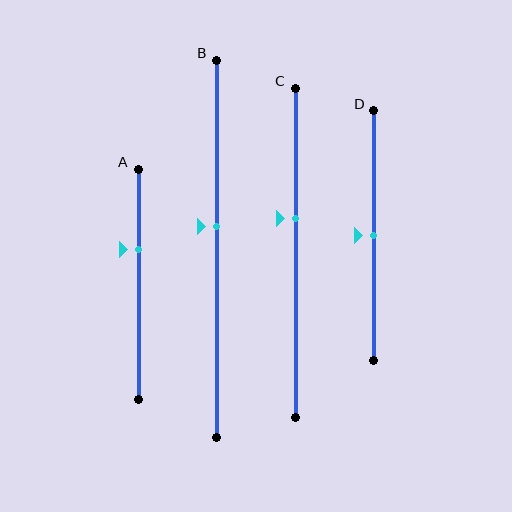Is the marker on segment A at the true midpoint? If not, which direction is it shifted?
No, the marker on segment A is shifted upward by about 15% of the segment length.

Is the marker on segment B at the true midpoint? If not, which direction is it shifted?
No, the marker on segment B is shifted upward by about 6% of the segment length.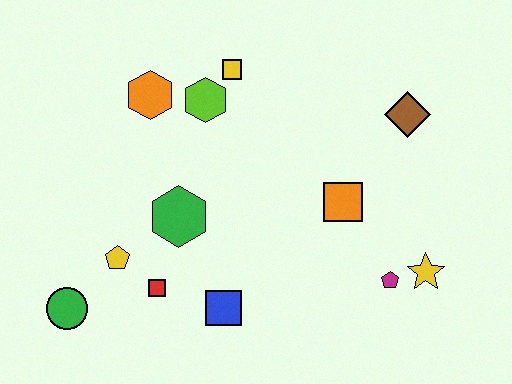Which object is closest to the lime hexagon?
The yellow square is closest to the lime hexagon.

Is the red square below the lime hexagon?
Yes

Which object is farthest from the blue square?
The brown diamond is farthest from the blue square.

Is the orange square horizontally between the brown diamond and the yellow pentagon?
Yes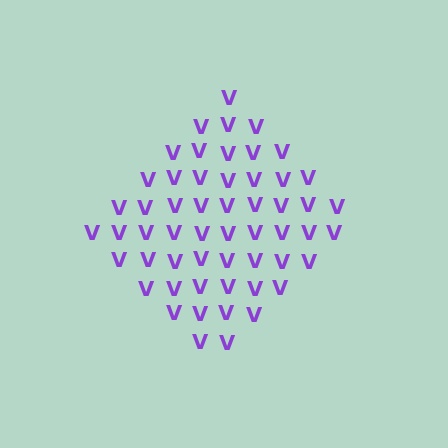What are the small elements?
The small elements are letter V's.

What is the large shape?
The large shape is a diamond.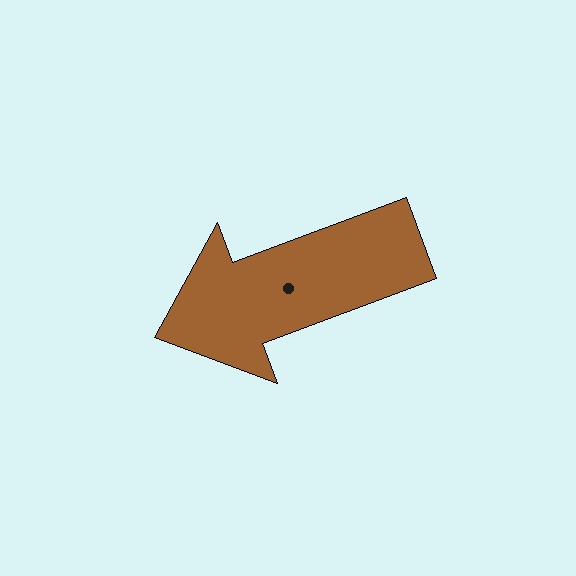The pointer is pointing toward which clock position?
Roughly 8 o'clock.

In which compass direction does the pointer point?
West.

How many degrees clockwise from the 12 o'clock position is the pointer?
Approximately 250 degrees.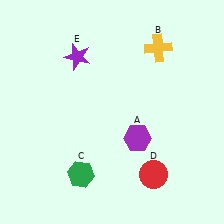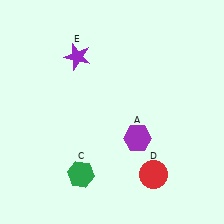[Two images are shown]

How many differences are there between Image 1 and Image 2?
There is 1 difference between the two images.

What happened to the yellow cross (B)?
The yellow cross (B) was removed in Image 2. It was in the top-right area of Image 1.